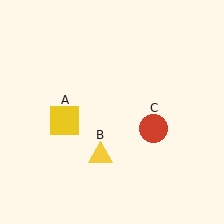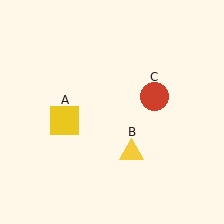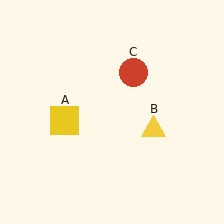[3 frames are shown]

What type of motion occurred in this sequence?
The yellow triangle (object B), red circle (object C) rotated counterclockwise around the center of the scene.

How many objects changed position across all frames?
2 objects changed position: yellow triangle (object B), red circle (object C).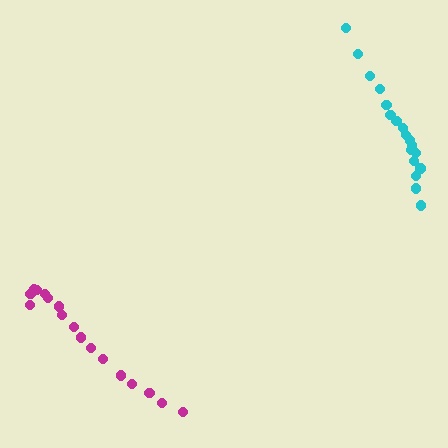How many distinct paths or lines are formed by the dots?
There are 2 distinct paths.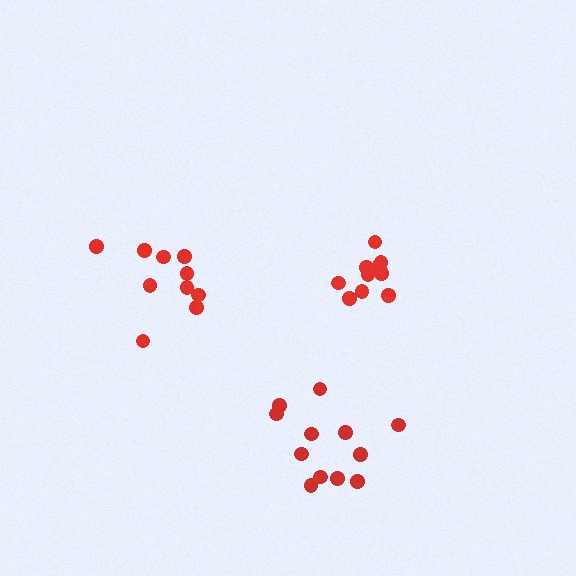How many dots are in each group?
Group 1: 10 dots, Group 2: 10 dots, Group 3: 12 dots (32 total).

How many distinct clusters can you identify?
There are 3 distinct clusters.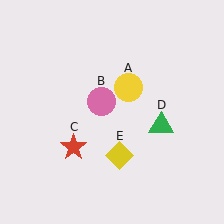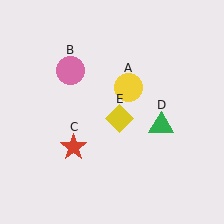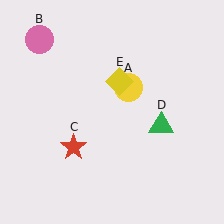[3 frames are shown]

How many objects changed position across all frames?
2 objects changed position: pink circle (object B), yellow diamond (object E).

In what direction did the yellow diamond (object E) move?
The yellow diamond (object E) moved up.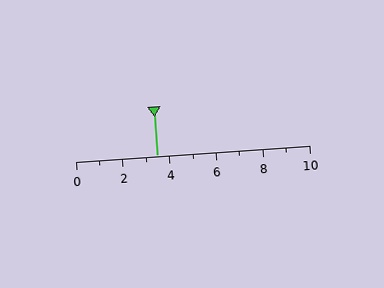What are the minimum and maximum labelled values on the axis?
The axis runs from 0 to 10.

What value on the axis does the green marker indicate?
The marker indicates approximately 3.5.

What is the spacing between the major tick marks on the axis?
The major ticks are spaced 2 apart.